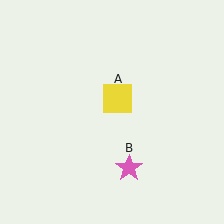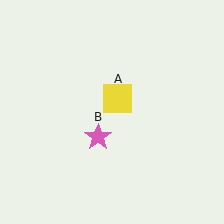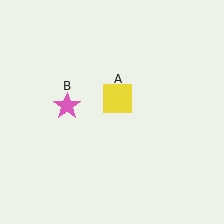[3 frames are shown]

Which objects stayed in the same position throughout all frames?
Yellow square (object A) remained stationary.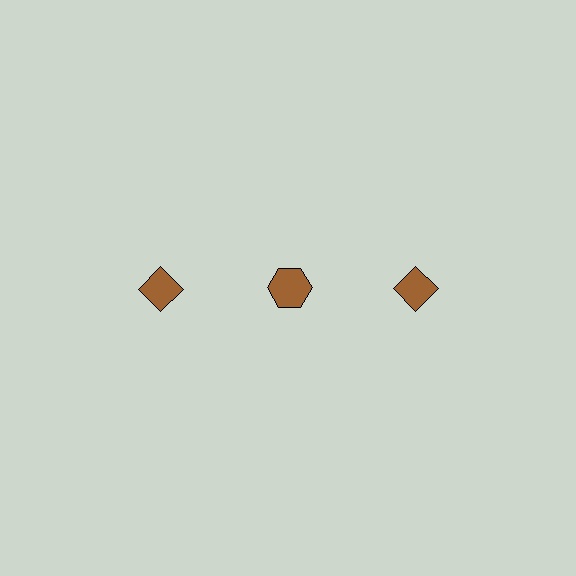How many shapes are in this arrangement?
There are 3 shapes arranged in a grid pattern.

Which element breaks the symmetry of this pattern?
The brown hexagon in the top row, second from left column breaks the symmetry. All other shapes are brown diamonds.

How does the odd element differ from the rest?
It has a different shape: hexagon instead of diamond.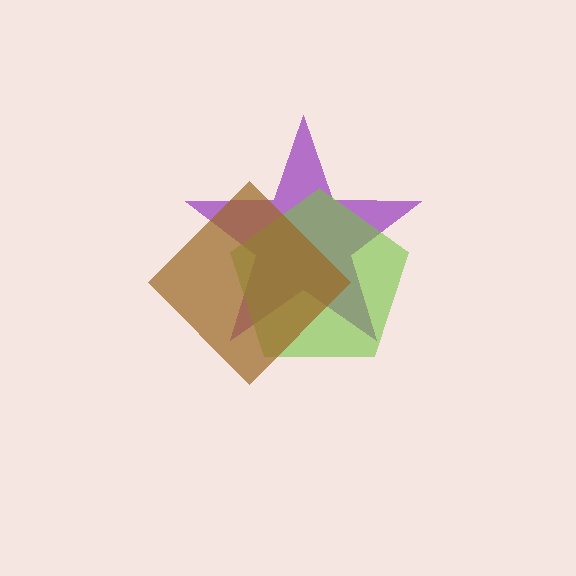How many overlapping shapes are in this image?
There are 3 overlapping shapes in the image.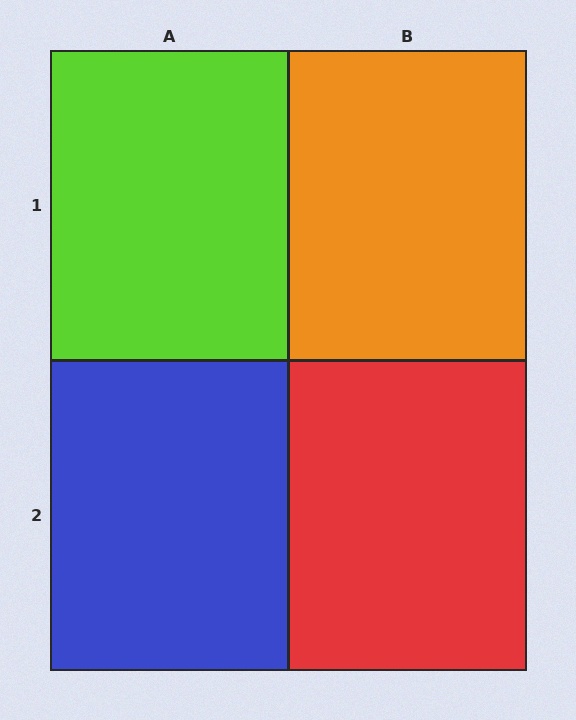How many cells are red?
1 cell is red.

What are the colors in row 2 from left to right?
Blue, red.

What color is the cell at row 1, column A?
Lime.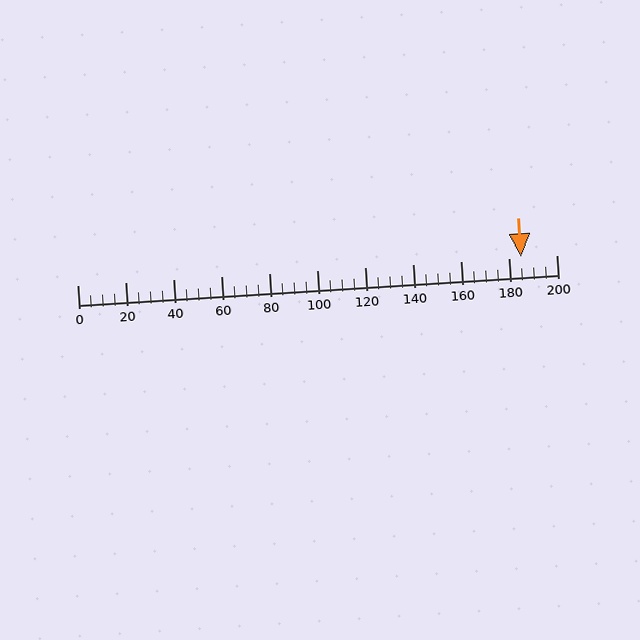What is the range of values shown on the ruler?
The ruler shows values from 0 to 200.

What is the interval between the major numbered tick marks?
The major tick marks are spaced 20 units apart.